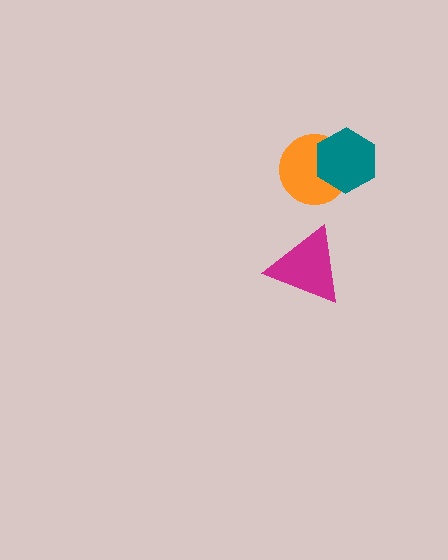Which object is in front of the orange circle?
The teal hexagon is in front of the orange circle.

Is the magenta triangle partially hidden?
No, no other shape covers it.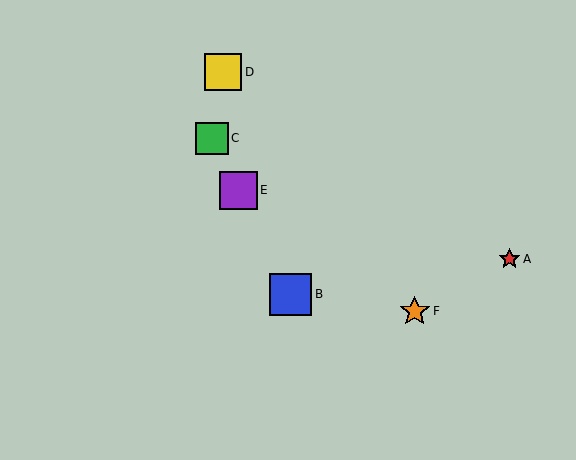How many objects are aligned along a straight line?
3 objects (B, C, E) are aligned along a straight line.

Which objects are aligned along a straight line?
Objects B, C, E are aligned along a straight line.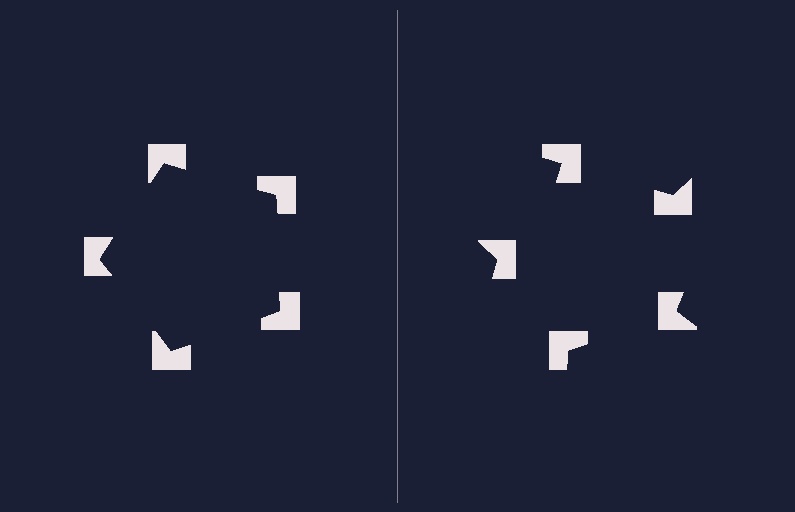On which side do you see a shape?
An illusory pentagon appears on the left side. On the right side the wedge cuts are rotated, so no coherent shape forms.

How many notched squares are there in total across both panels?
10 — 5 on each side.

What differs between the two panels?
The notched squares are positioned identically on both sides; only the wedge orientations differ. On the left they align to a pentagon; on the right they are misaligned.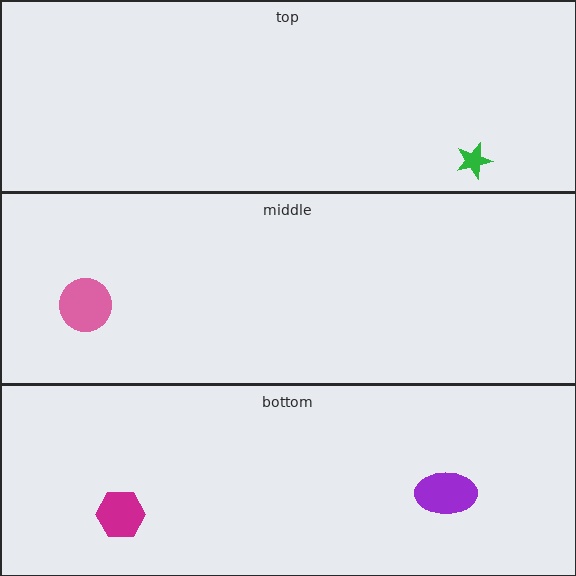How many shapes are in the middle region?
1.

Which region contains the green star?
The top region.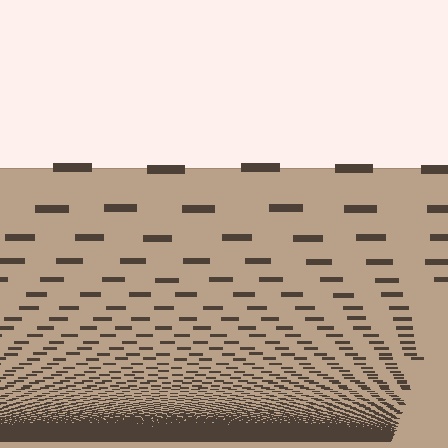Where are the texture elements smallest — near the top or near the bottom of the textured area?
Near the bottom.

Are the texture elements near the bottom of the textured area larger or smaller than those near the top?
Smaller. The gradient is inverted — elements near the bottom are smaller and denser.